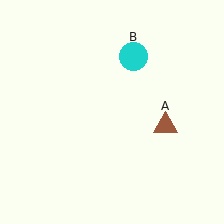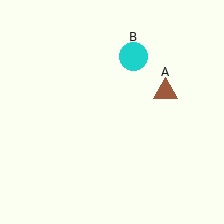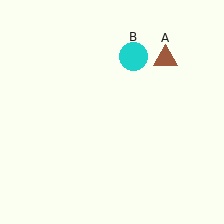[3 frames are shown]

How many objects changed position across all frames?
1 object changed position: brown triangle (object A).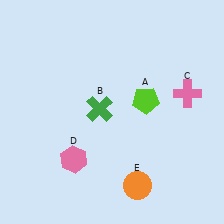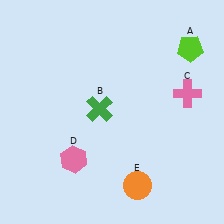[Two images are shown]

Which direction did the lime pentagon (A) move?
The lime pentagon (A) moved up.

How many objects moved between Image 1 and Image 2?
1 object moved between the two images.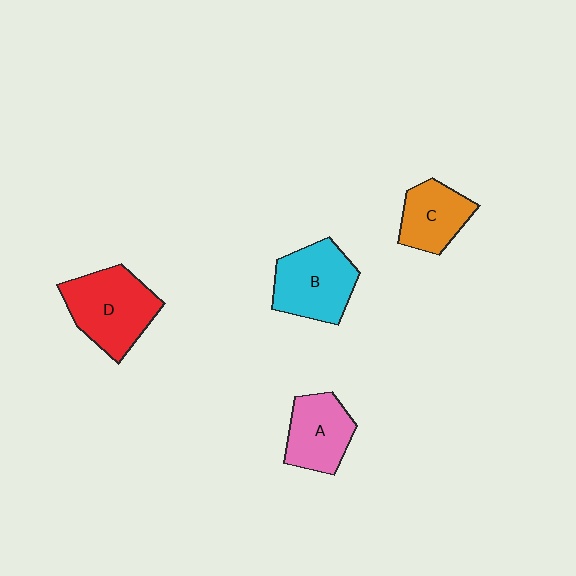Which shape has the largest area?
Shape D (red).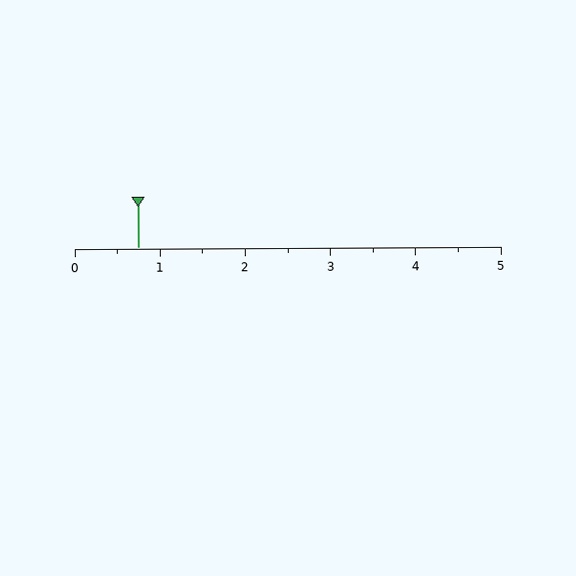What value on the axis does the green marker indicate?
The marker indicates approximately 0.8.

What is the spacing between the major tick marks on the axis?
The major ticks are spaced 1 apart.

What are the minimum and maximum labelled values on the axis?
The axis runs from 0 to 5.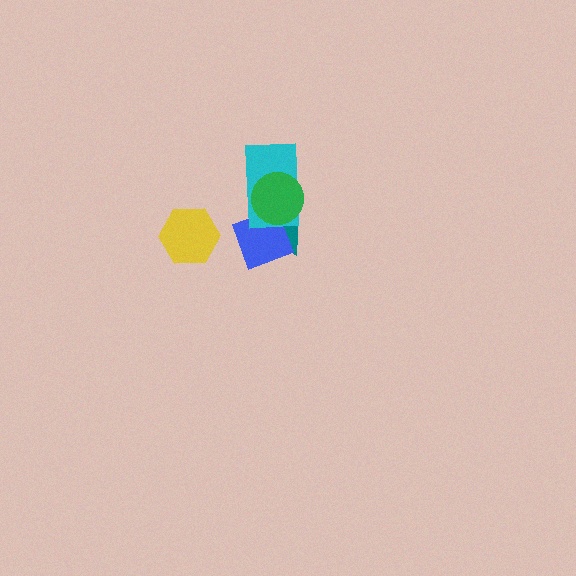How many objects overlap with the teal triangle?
3 objects overlap with the teal triangle.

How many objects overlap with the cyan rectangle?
3 objects overlap with the cyan rectangle.